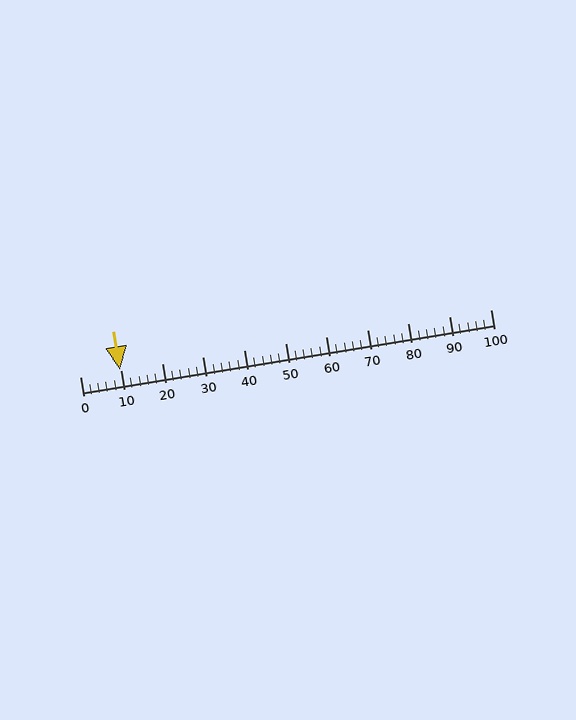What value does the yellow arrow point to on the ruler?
The yellow arrow points to approximately 10.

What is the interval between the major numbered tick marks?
The major tick marks are spaced 10 units apart.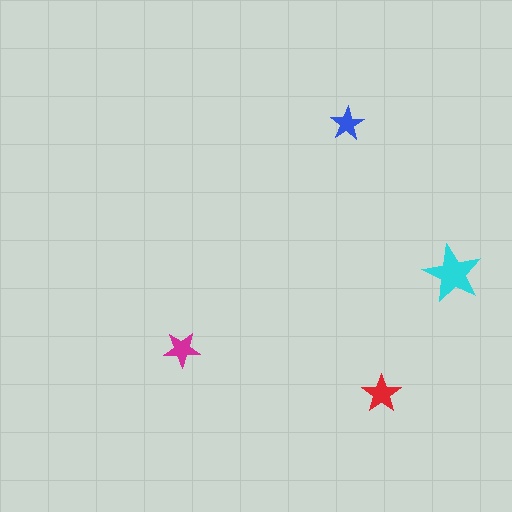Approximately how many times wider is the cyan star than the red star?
About 1.5 times wider.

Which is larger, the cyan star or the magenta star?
The cyan one.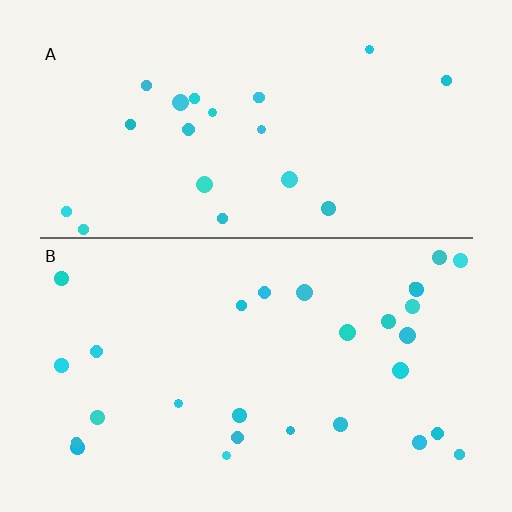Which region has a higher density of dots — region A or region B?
B (the bottom).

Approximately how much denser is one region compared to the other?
Approximately 1.3× — region B over region A.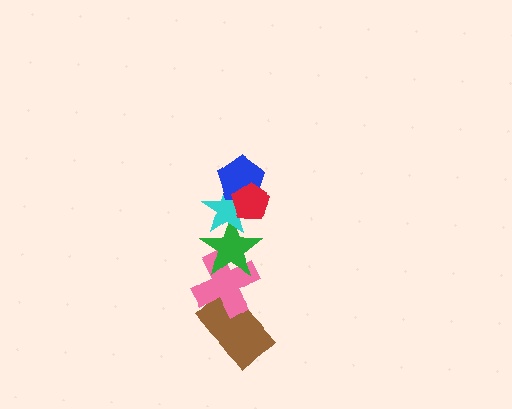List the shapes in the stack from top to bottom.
From top to bottom: the red pentagon, the blue pentagon, the cyan star, the green star, the pink cross, the brown rectangle.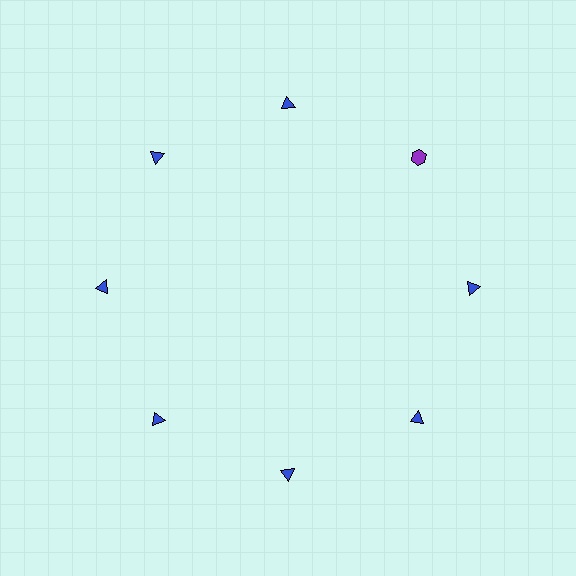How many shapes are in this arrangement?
There are 8 shapes arranged in a ring pattern.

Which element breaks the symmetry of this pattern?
The purple hexagon at roughly the 2 o'clock position breaks the symmetry. All other shapes are blue triangles.